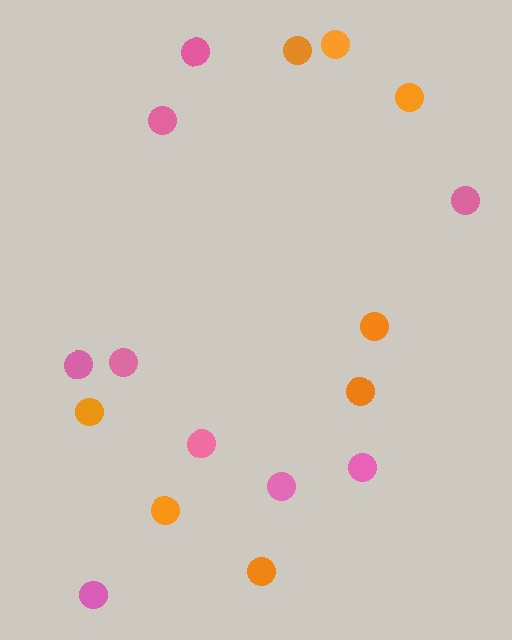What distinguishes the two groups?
There are 2 groups: one group of pink circles (9) and one group of orange circles (8).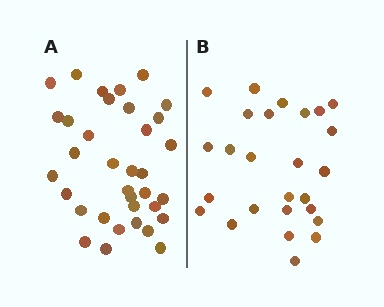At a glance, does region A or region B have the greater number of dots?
Region A (the left region) has more dots.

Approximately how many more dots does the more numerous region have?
Region A has roughly 8 or so more dots than region B.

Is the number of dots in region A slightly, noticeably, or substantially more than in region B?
Region A has noticeably more, but not dramatically so. The ratio is roughly 1.3 to 1.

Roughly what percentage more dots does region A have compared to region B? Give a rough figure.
About 35% more.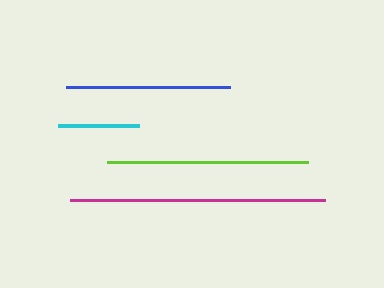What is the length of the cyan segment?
The cyan segment is approximately 81 pixels long.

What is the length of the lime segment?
The lime segment is approximately 201 pixels long.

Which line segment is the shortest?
The cyan line is the shortest at approximately 81 pixels.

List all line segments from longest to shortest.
From longest to shortest: magenta, lime, blue, cyan.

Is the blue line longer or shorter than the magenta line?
The magenta line is longer than the blue line.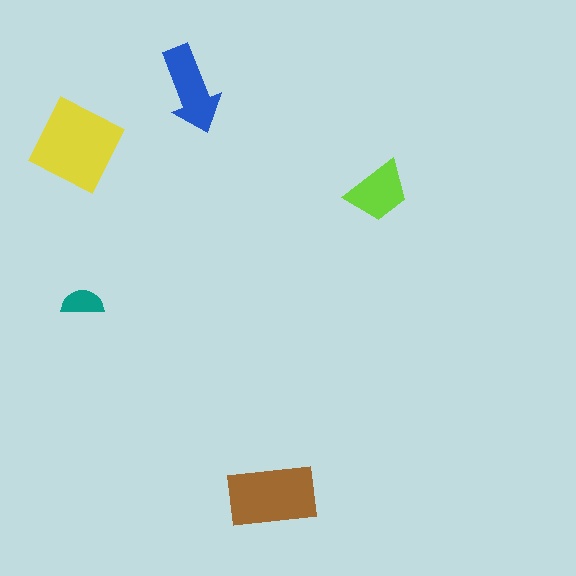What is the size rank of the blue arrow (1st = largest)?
3rd.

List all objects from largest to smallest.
The yellow diamond, the brown rectangle, the blue arrow, the lime trapezoid, the teal semicircle.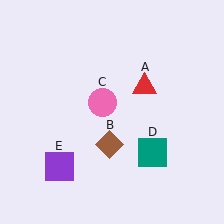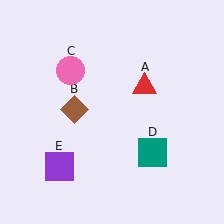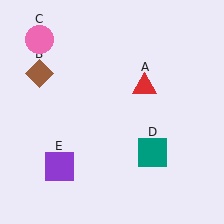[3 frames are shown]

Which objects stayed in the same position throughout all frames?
Red triangle (object A) and teal square (object D) and purple square (object E) remained stationary.